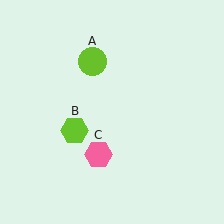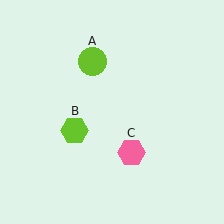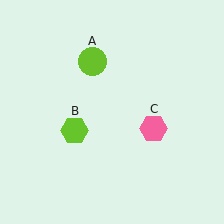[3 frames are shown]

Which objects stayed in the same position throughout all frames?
Lime circle (object A) and lime hexagon (object B) remained stationary.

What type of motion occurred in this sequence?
The pink hexagon (object C) rotated counterclockwise around the center of the scene.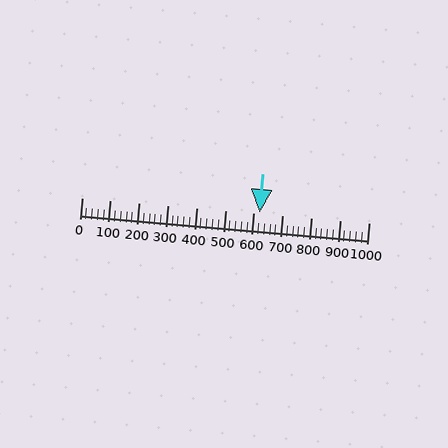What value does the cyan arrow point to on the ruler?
The cyan arrow points to approximately 620.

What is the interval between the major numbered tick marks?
The major tick marks are spaced 100 units apart.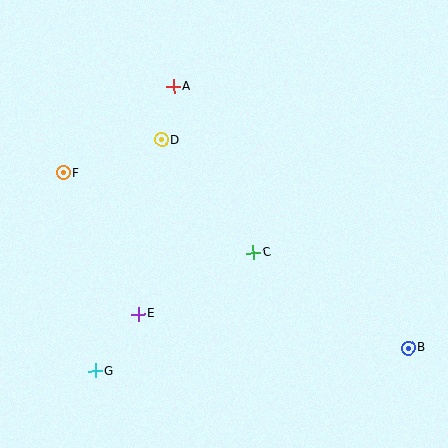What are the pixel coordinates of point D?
Point D is at (162, 140).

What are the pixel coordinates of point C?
Point C is at (253, 253).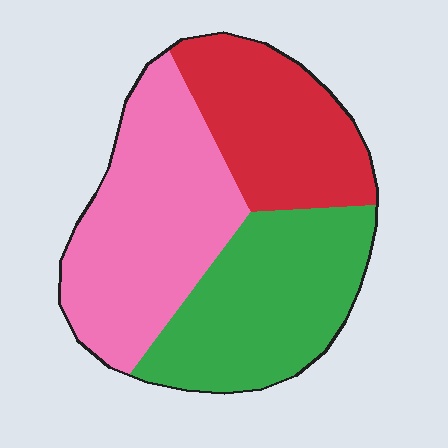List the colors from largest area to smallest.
From largest to smallest: pink, green, red.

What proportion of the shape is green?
Green covers around 35% of the shape.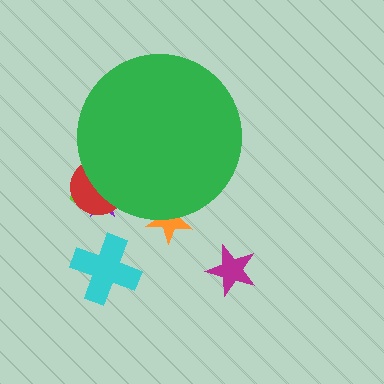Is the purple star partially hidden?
Yes, the purple star is partially hidden behind the green circle.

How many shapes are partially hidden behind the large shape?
4 shapes are partially hidden.